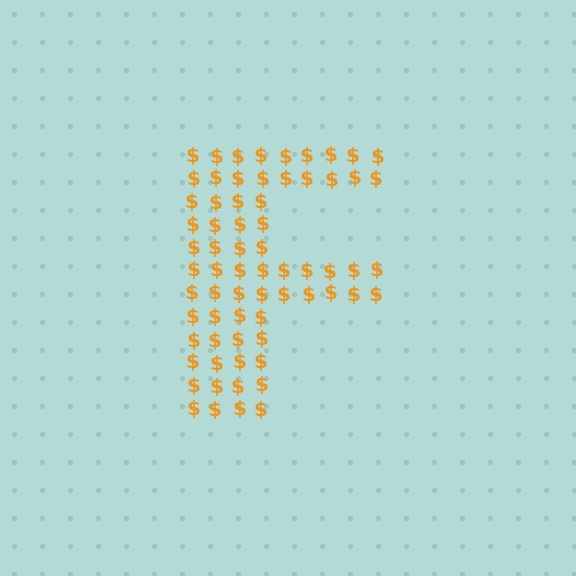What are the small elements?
The small elements are dollar signs.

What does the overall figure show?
The overall figure shows the letter F.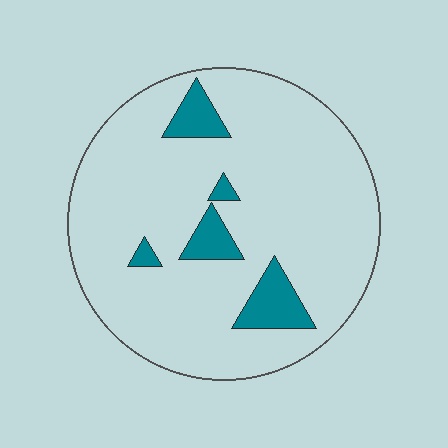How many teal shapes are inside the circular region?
5.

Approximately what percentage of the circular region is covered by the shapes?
Approximately 10%.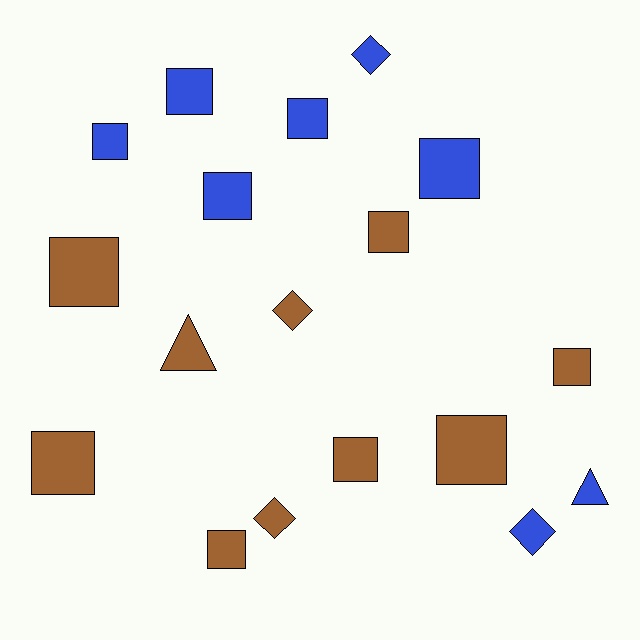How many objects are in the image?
There are 18 objects.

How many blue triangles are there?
There is 1 blue triangle.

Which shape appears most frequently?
Square, with 12 objects.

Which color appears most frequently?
Brown, with 10 objects.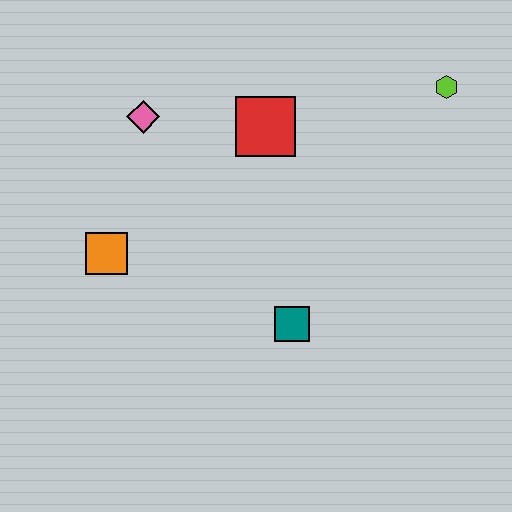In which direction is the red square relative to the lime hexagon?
The red square is to the left of the lime hexagon.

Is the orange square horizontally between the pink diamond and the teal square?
No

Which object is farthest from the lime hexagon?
The orange square is farthest from the lime hexagon.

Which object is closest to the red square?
The pink diamond is closest to the red square.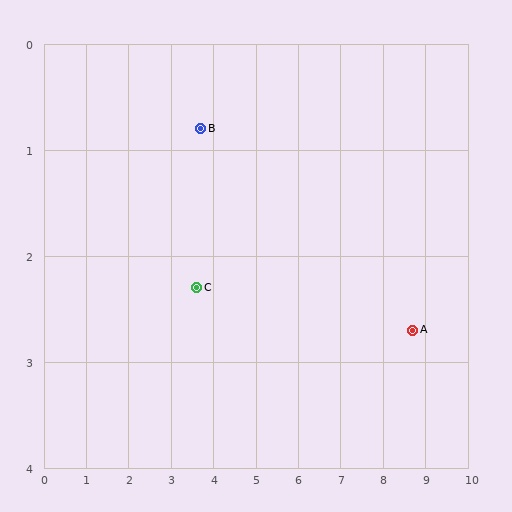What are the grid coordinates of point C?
Point C is at approximately (3.6, 2.3).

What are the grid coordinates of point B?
Point B is at approximately (3.7, 0.8).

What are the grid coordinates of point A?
Point A is at approximately (8.7, 2.7).